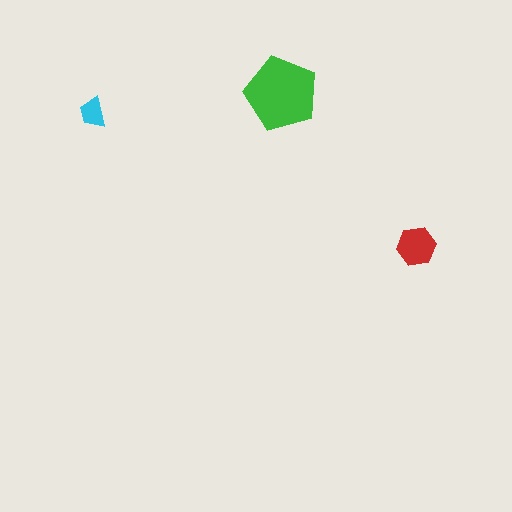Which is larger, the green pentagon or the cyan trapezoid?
The green pentagon.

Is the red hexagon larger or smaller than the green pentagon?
Smaller.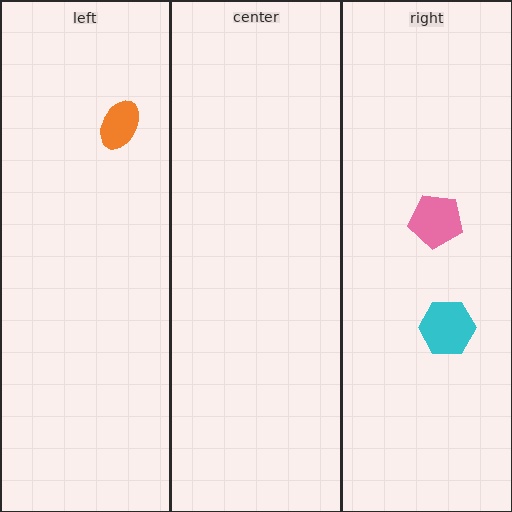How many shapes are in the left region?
1.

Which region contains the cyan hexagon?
The right region.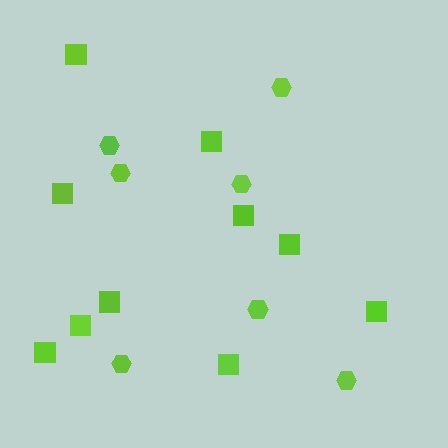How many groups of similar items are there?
There are 2 groups: one group of squares (10) and one group of hexagons (7).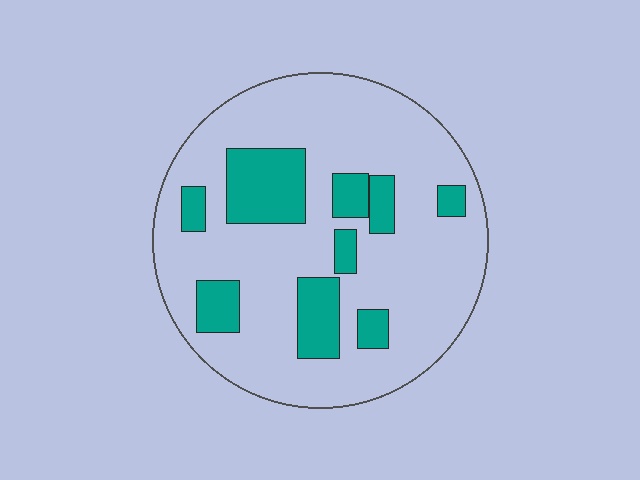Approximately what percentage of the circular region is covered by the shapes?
Approximately 20%.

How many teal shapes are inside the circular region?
9.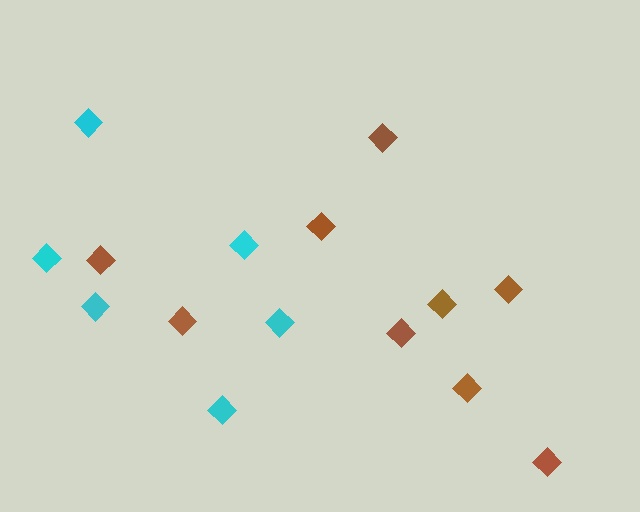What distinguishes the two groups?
There are 2 groups: one group of brown diamonds (9) and one group of cyan diamonds (6).